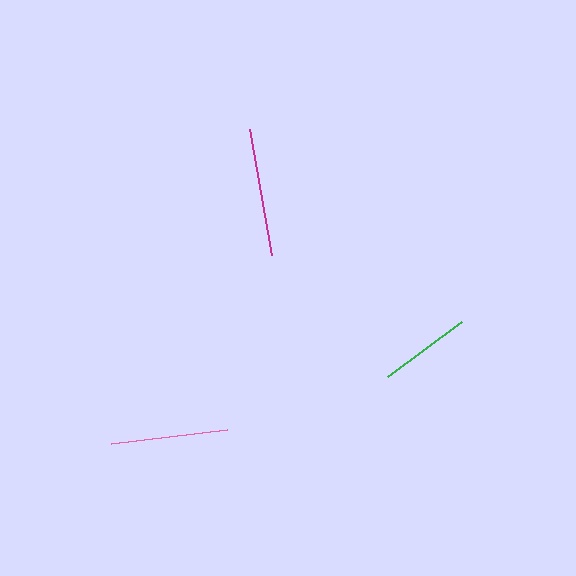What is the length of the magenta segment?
The magenta segment is approximately 128 pixels long.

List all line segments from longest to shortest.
From longest to shortest: magenta, pink, green.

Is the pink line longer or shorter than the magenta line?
The magenta line is longer than the pink line.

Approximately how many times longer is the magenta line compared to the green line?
The magenta line is approximately 1.4 times the length of the green line.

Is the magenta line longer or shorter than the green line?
The magenta line is longer than the green line.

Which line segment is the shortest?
The green line is the shortest at approximately 92 pixels.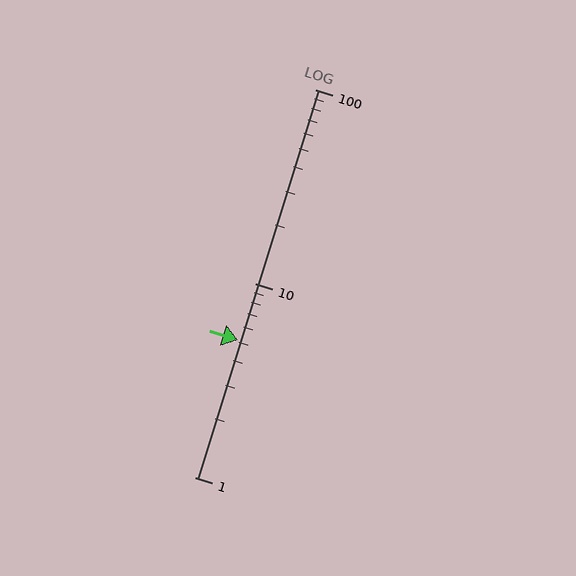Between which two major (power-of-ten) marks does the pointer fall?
The pointer is between 1 and 10.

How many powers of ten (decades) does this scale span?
The scale spans 2 decades, from 1 to 100.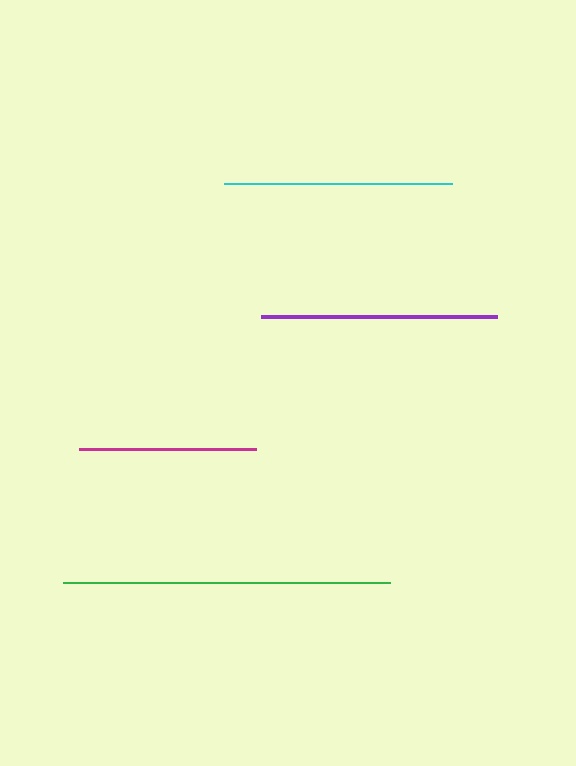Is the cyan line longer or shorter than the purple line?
The purple line is longer than the cyan line.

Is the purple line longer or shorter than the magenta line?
The purple line is longer than the magenta line.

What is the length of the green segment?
The green segment is approximately 327 pixels long.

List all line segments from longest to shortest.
From longest to shortest: green, purple, cyan, magenta.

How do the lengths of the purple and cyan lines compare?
The purple and cyan lines are approximately the same length.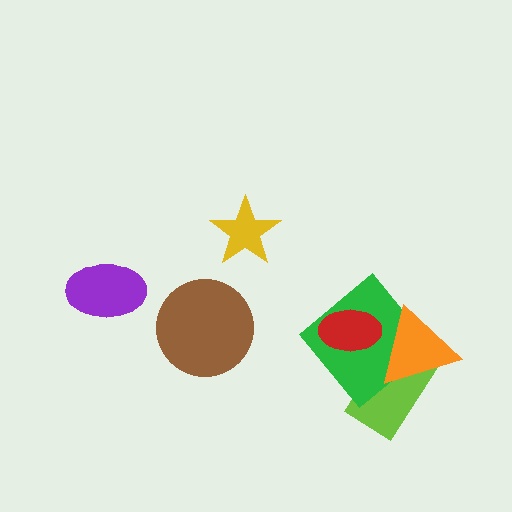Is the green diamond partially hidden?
Yes, it is partially covered by another shape.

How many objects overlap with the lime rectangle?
2 objects overlap with the lime rectangle.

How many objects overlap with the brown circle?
0 objects overlap with the brown circle.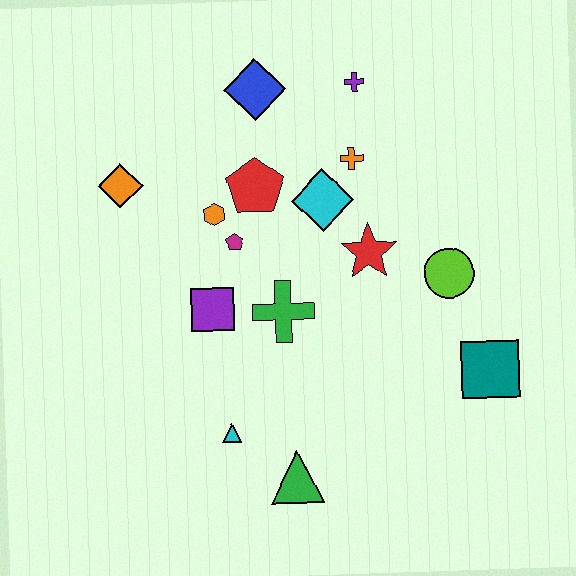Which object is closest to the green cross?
The purple square is closest to the green cross.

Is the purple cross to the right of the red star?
No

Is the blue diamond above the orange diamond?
Yes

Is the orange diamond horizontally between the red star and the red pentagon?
No